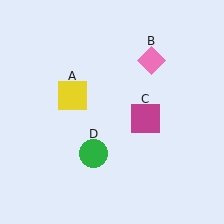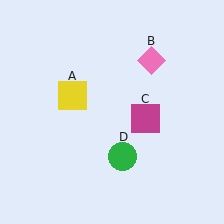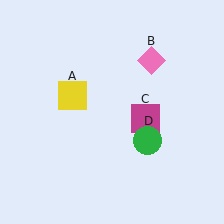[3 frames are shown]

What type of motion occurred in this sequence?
The green circle (object D) rotated counterclockwise around the center of the scene.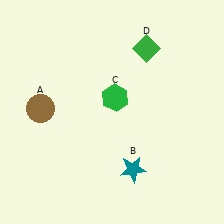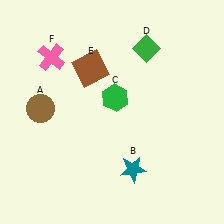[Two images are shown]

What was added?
A brown square (E), a pink cross (F) were added in Image 2.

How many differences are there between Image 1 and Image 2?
There are 2 differences between the two images.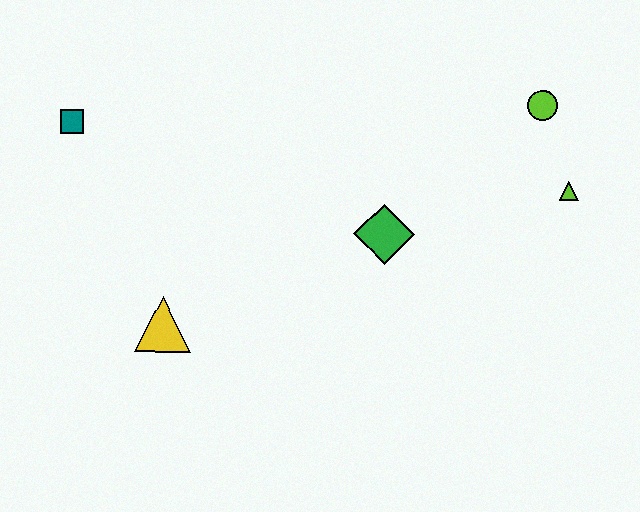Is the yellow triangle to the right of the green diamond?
No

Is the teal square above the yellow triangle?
Yes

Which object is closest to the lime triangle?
The lime circle is closest to the lime triangle.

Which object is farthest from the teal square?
The lime triangle is farthest from the teal square.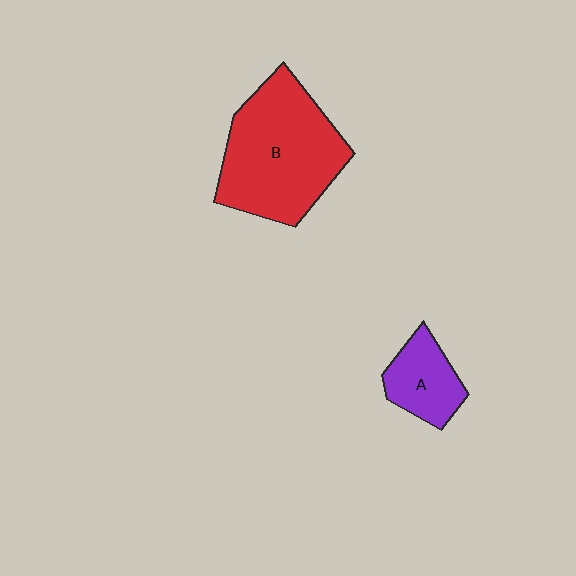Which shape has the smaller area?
Shape A (purple).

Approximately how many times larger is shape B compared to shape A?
Approximately 2.6 times.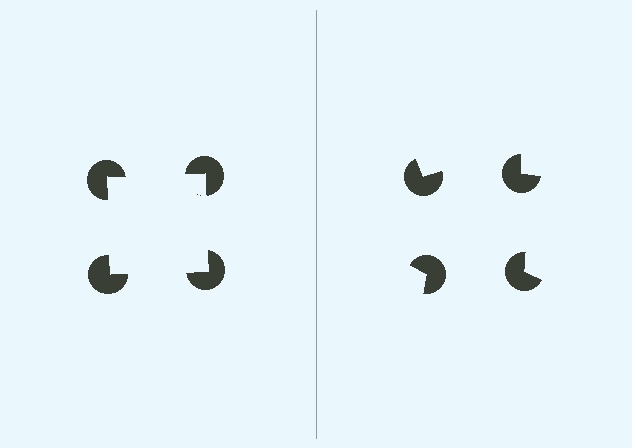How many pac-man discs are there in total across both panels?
8 — 4 on each side.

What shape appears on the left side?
An illusory square.